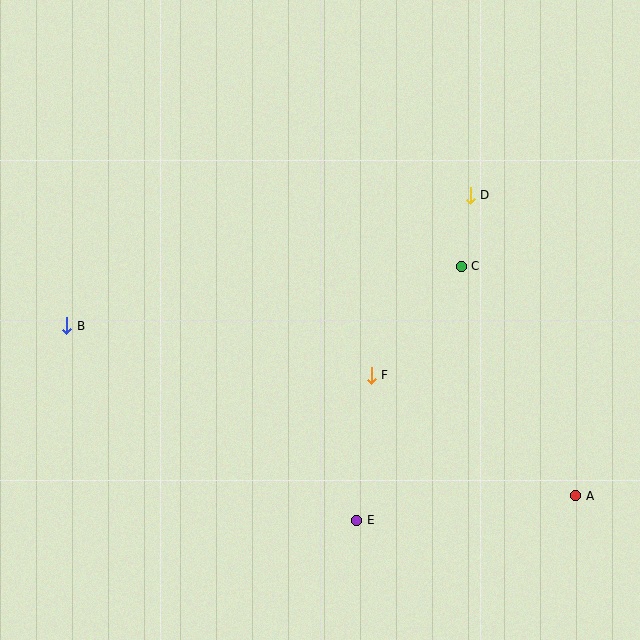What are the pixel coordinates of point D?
Point D is at (470, 195).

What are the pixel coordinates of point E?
Point E is at (357, 520).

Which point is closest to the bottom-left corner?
Point B is closest to the bottom-left corner.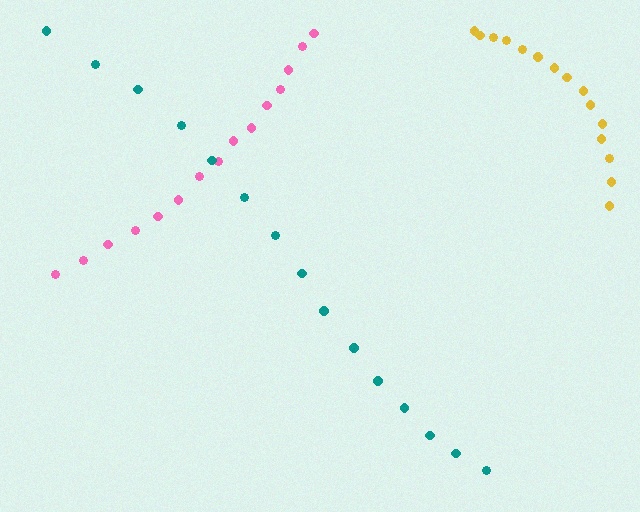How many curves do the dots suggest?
There are 3 distinct paths.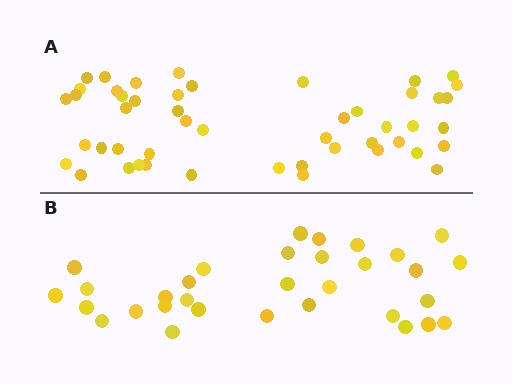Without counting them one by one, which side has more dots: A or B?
Region A (the top region) has more dots.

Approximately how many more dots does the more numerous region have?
Region A has approximately 15 more dots than region B.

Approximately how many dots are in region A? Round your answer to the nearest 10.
About 50 dots. (The exact count is 49, which rounds to 50.)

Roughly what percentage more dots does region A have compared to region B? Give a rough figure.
About 55% more.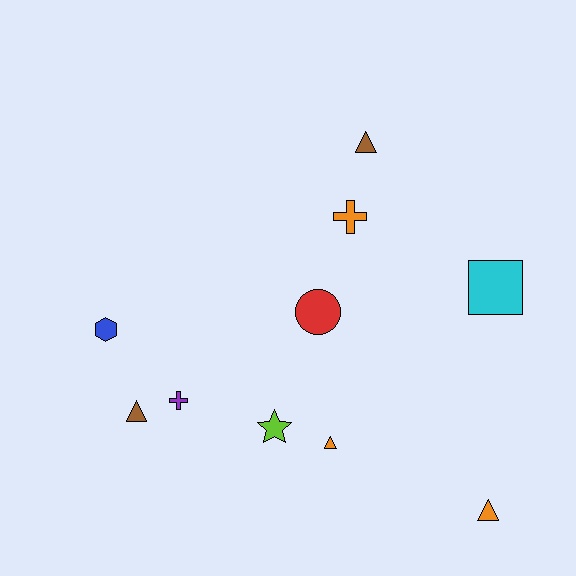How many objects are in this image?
There are 10 objects.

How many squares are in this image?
There is 1 square.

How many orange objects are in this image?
There are 3 orange objects.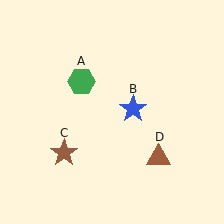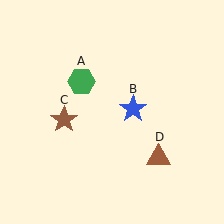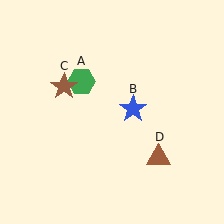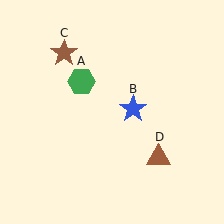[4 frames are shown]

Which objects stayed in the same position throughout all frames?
Green hexagon (object A) and blue star (object B) and brown triangle (object D) remained stationary.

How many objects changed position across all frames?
1 object changed position: brown star (object C).